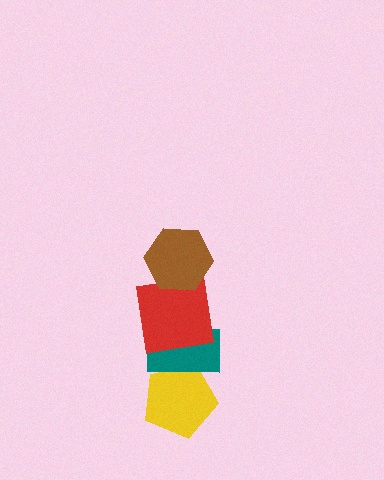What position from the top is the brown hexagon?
The brown hexagon is 1st from the top.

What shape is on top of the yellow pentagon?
The teal rectangle is on top of the yellow pentagon.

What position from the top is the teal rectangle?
The teal rectangle is 3rd from the top.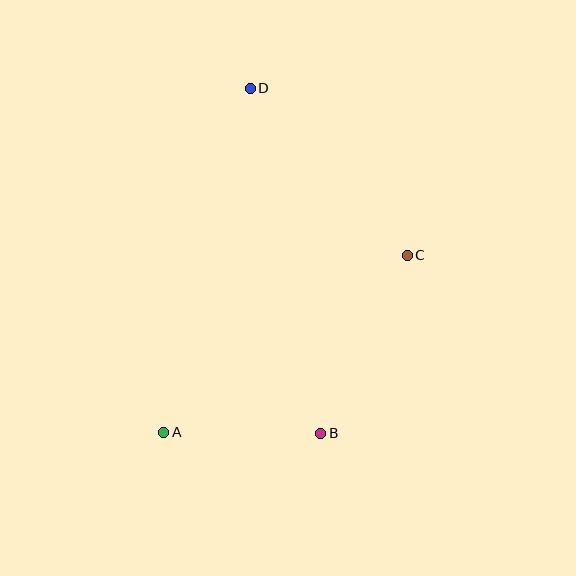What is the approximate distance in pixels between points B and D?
The distance between B and D is approximately 352 pixels.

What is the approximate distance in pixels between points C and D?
The distance between C and D is approximately 229 pixels.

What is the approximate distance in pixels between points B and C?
The distance between B and C is approximately 198 pixels.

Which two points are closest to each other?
Points A and B are closest to each other.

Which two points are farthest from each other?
Points A and D are farthest from each other.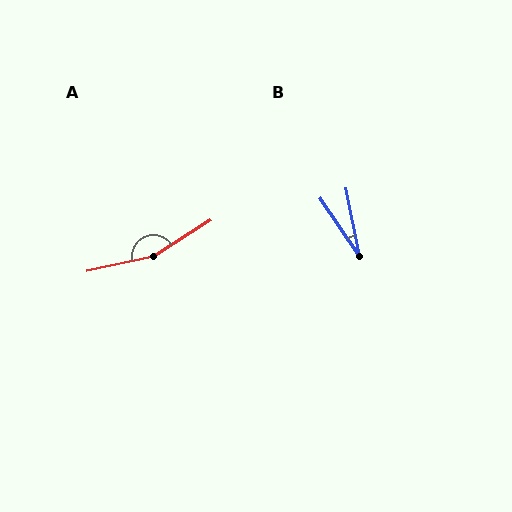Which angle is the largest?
A, at approximately 160 degrees.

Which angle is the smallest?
B, at approximately 23 degrees.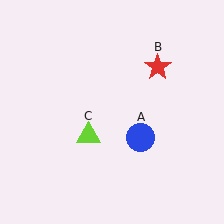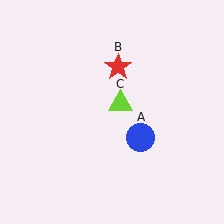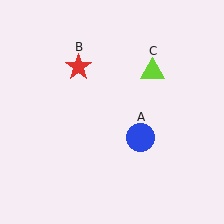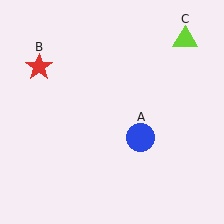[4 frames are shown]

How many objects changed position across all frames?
2 objects changed position: red star (object B), lime triangle (object C).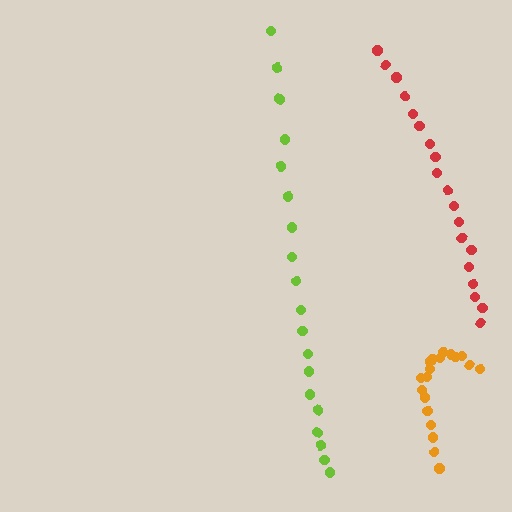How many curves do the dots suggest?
There are 3 distinct paths.